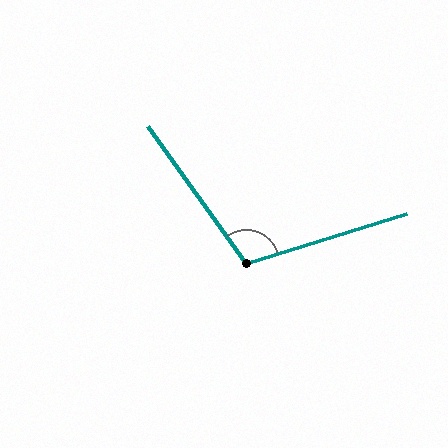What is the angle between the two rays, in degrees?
Approximately 108 degrees.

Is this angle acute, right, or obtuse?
It is obtuse.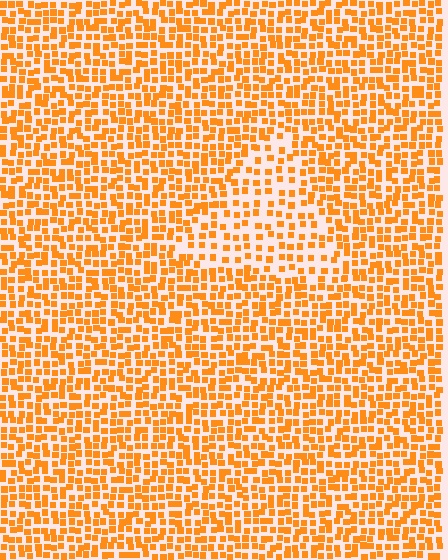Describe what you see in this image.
The image contains small orange elements arranged at two different densities. A triangle-shaped region is visible where the elements are less densely packed than the surrounding area.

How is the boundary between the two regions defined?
The boundary is defined by a change in element density (approximately 1.7x ratio). All elements are the same color, size, and shape.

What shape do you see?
I see a triangle.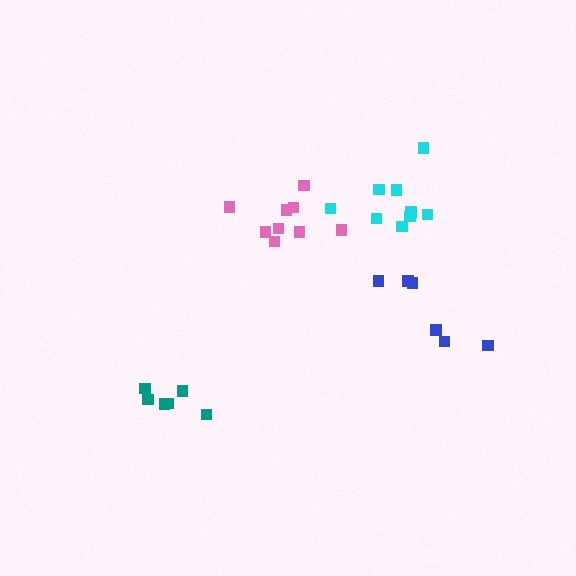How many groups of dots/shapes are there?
There are 4 groups.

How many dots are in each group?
Group 1: 9 dots, Group 2: 9 dots, Group 3: 6 dots, Group 4: 6 dots (30 total).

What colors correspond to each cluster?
The clusters are colored: cyan, pink, teal, blue.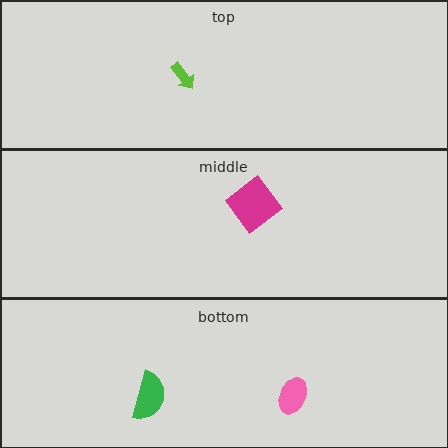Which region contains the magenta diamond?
The middle region.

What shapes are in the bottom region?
The pink ellipse, the green semicircle.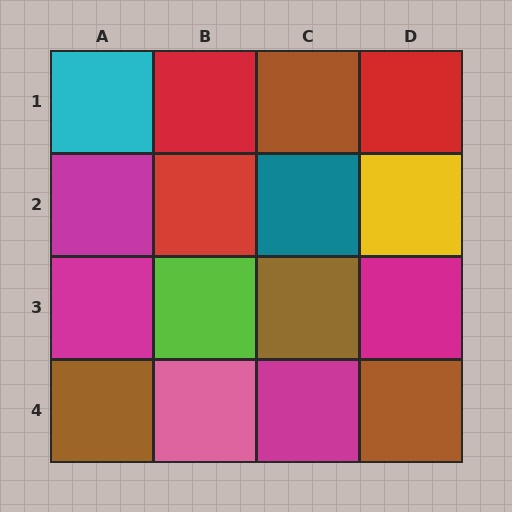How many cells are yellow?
1 cell is yellow.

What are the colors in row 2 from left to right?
Magenta, red, teal, yellow.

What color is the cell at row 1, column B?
Red.